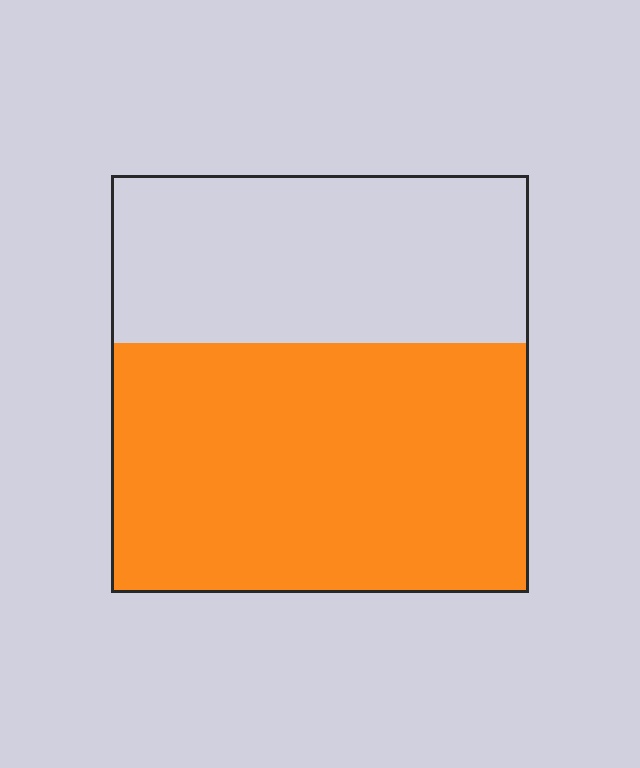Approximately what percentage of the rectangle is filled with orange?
Approximately 60%.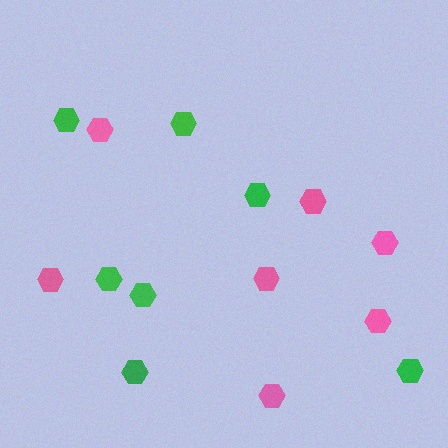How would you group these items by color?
There are 2 groups: one group of green hexagons (7) and one group of pink hexagons (7).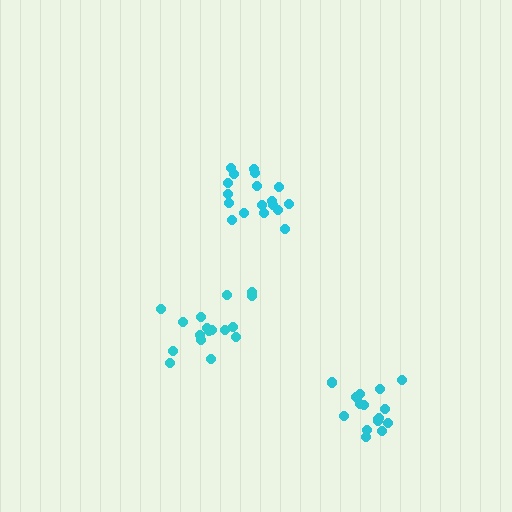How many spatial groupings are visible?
There are 3 spatial groupings.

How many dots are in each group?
Group 1: 18 dots, Group 2: 18 dots, Group 3: 16 dots (52 total).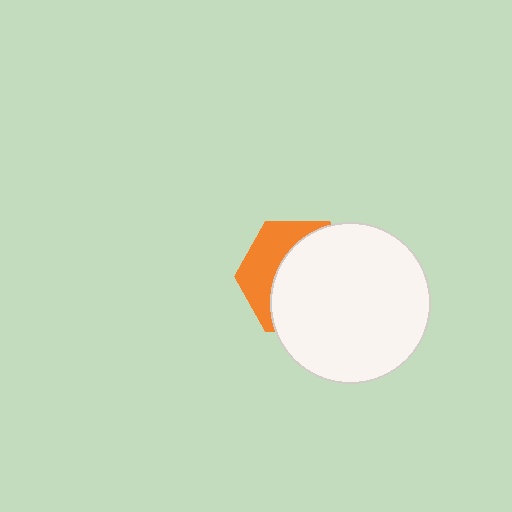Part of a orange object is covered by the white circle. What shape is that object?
It is a hexagon.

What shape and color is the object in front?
The object in front is a white circle.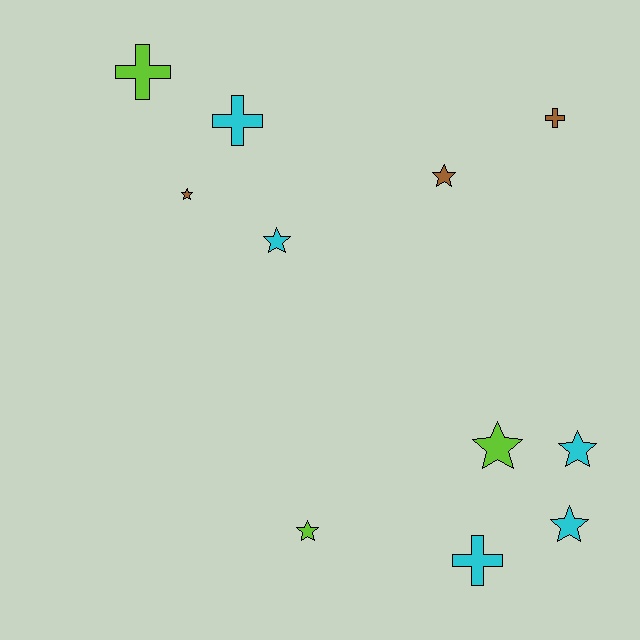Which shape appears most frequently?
Star, with 7 objects.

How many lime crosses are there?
There is 1 lime cross.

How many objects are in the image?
There are 11 objects.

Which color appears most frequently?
Cyan, with 5 objects.